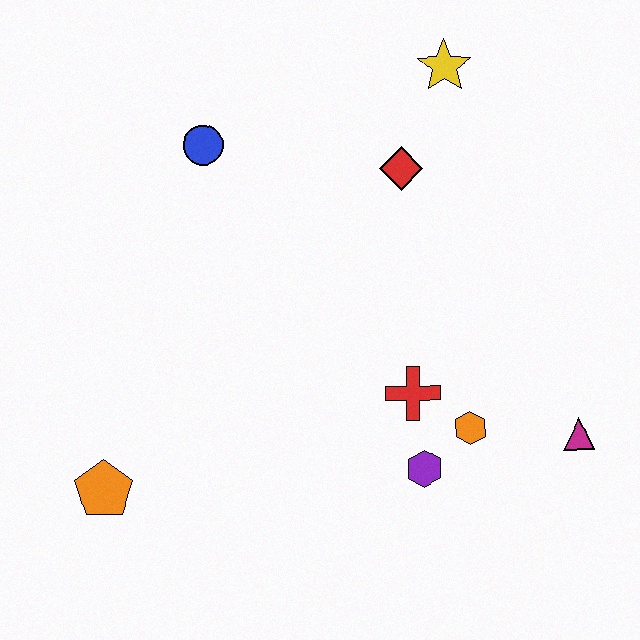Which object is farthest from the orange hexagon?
The blue circle is farthest from the orange hexagon.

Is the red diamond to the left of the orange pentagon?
No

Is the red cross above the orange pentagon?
Yes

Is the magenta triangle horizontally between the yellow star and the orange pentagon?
No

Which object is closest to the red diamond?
The yellow star is closest to the red diamond.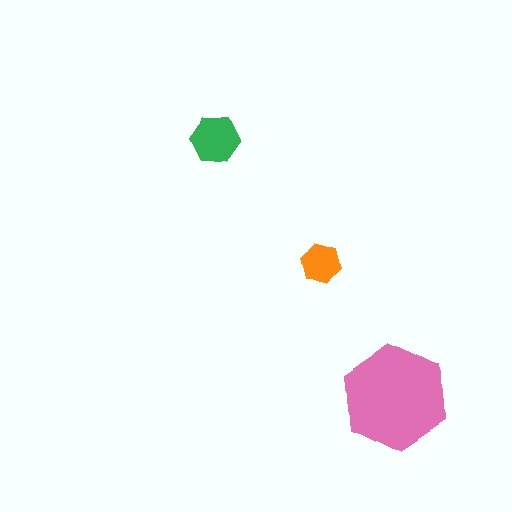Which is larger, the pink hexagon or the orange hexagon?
The pink one.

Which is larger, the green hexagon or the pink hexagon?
The pink one.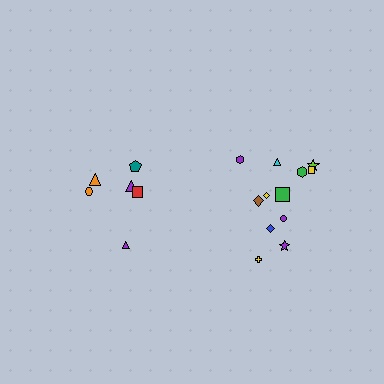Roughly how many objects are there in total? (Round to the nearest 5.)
Roughly 20 objects in total.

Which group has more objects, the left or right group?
The right group.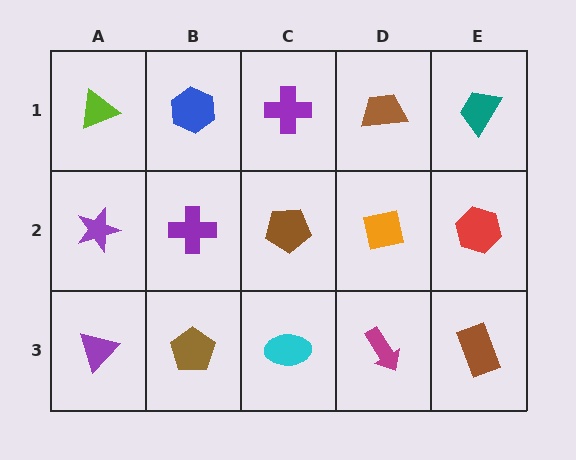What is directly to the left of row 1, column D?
A purple cross.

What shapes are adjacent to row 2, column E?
A teal trapezoid (row 1, column E), a brown rectangle (row 3, column E), an orange square (row 2, column D).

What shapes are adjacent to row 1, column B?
A purple cross (row 2, column B), a lime triangle (row 1, column A), a purple cross (row 1, column C).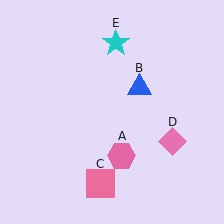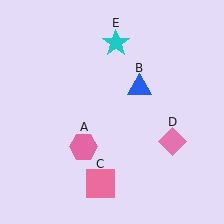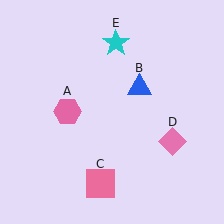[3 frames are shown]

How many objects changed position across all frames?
1 object changed position: pink hexagon (object A).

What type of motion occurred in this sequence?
The pink hexagon (object A) rotated clockwise around the center of the scene.